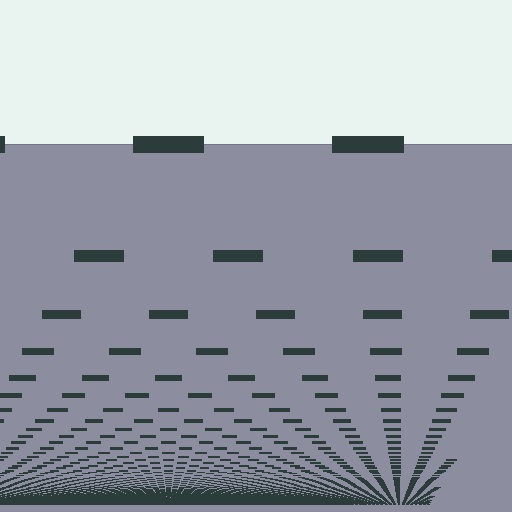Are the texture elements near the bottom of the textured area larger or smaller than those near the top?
Smaller. The gradient is inverted — elements near the bottom are smaller and denser.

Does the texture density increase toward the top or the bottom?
Density increases toward the bottom.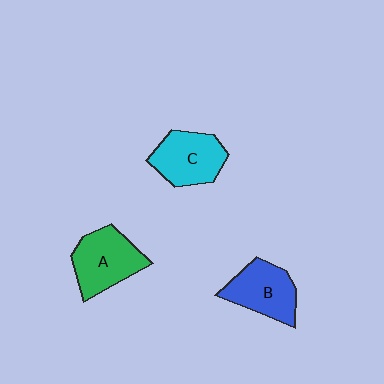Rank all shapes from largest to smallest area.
From largest to smallest: A (green), C (cyan), B (blue).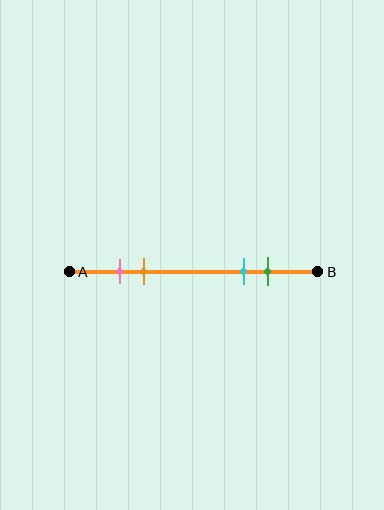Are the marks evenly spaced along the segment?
No, the marks are not evenly spaced.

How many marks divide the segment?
There are 4 marks dividing the segment.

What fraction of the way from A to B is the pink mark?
The pink mark is approximately 20% (0.2) of the way from A to B.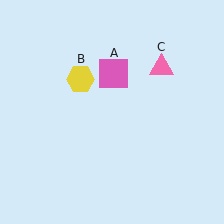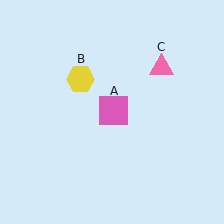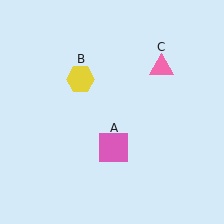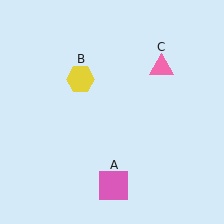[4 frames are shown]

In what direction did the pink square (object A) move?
The pink square (object A) moved down.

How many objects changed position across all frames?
1 object changed position: pink square (object A).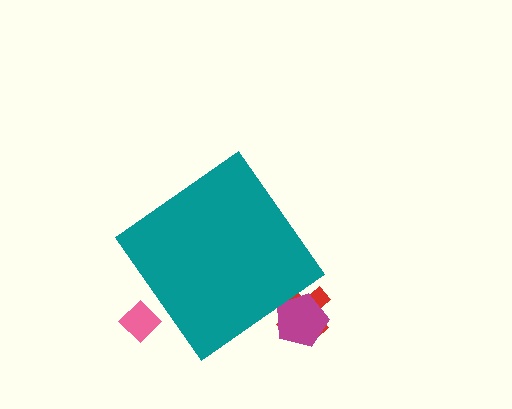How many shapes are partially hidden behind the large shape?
3 shapes are partially hidden.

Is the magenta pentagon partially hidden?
Yes, the magenta pentagon is partially hidden behind the teal diamond.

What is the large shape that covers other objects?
A teal diamond.